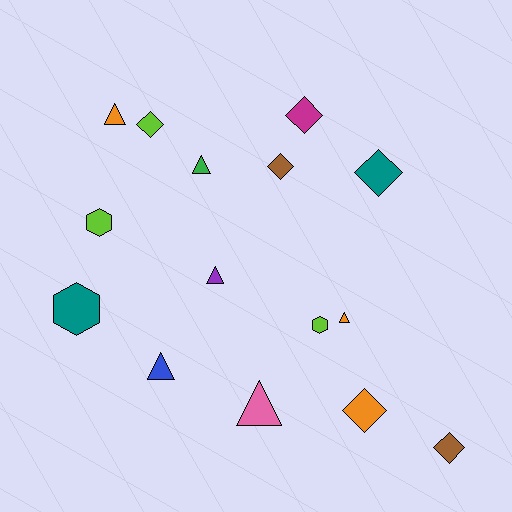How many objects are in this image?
There are 15 objects.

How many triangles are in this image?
There are 6 triangles.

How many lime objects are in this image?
There are 3 lime objects.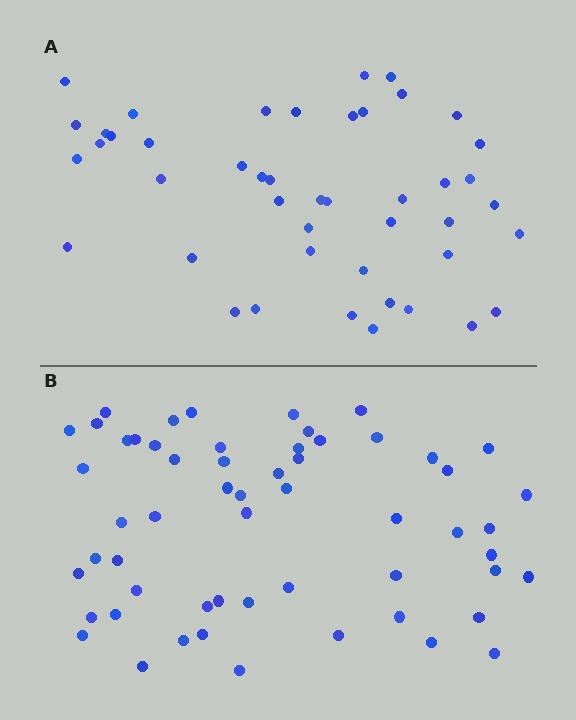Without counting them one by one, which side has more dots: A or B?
Region B (the bottom region) has more dots.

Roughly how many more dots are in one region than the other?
Region B has roughly 12 or so more dots than region A.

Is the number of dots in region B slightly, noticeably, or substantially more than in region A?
Region B has noticeably more, but not dramatically so. The ratio is roughly 1.3 to 1.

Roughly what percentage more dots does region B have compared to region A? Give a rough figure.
About 25% more.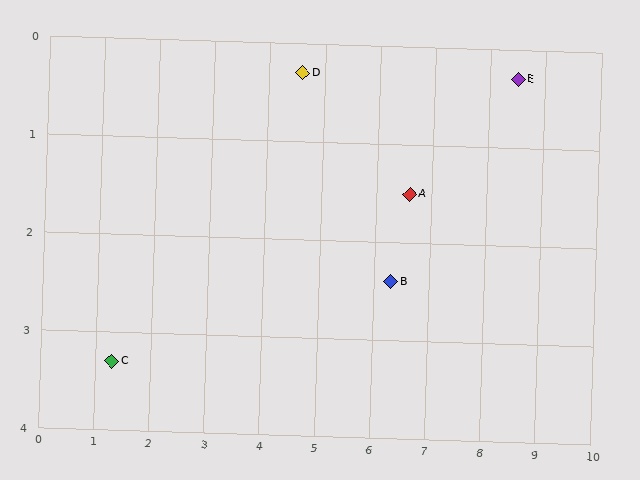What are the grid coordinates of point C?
Point C is at approximately (1.3, 3.3).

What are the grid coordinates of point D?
Point D is at approximately (4.6, 0.3).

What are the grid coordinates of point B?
Point B is at approximately (6.3, 2.4).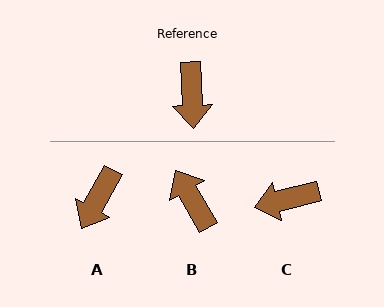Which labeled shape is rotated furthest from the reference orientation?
B, about 153 degrees away.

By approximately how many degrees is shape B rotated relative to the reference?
Approximately 153 degrees clockwise.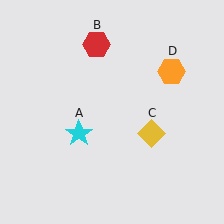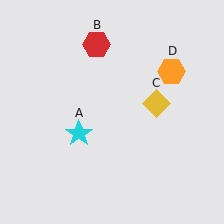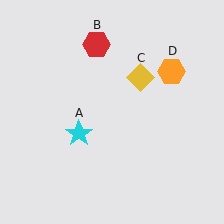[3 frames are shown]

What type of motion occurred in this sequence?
The yellow diamond (object C) rotated counterclockwise around the center of the scene.